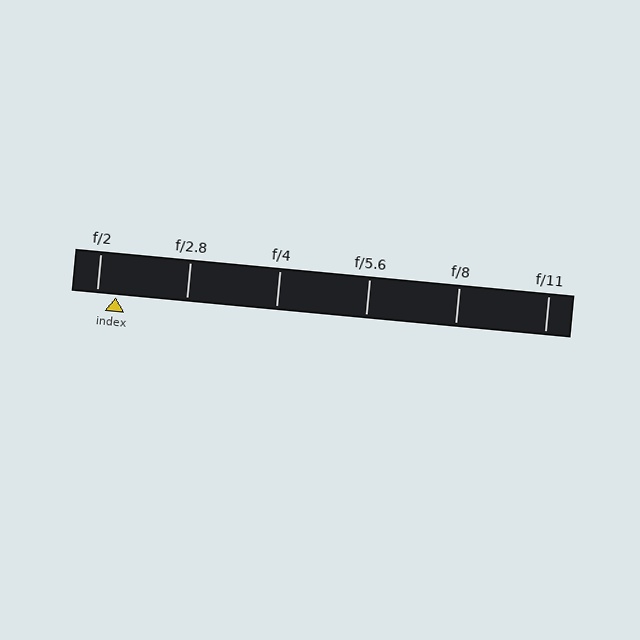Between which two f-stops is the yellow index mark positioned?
The index mark is between f/2 and f/2.8.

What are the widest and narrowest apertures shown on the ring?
The widest aperture shown is f/2 and the narrowest is f/11.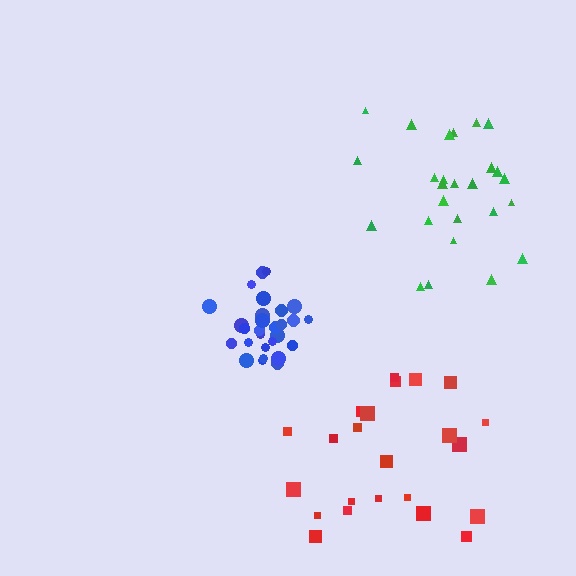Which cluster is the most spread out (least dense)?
Red.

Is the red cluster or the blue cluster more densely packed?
Blue.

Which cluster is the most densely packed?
Blue.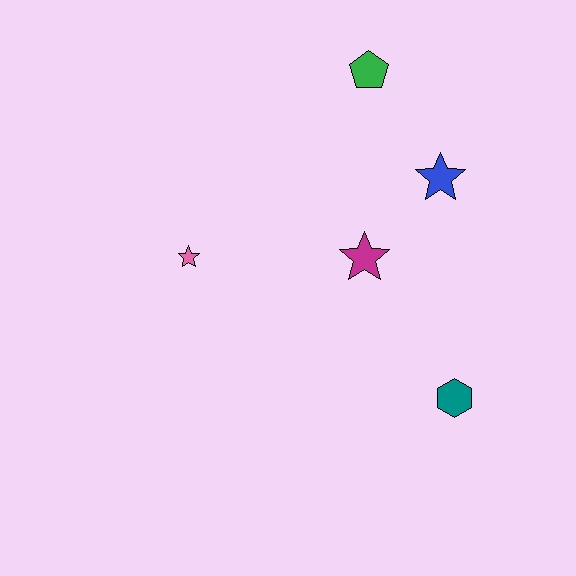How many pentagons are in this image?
There is 1 pentagon.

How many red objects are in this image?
There are no red objects.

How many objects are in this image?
There are 5 objects.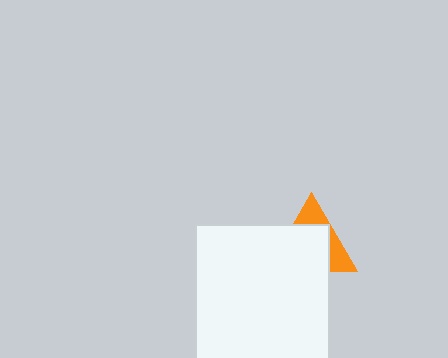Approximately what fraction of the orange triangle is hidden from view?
Roughly 65% of the orange triangle is hidden behind the white rectangle.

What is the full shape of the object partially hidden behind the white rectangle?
The partially hidden object is an orange triangle.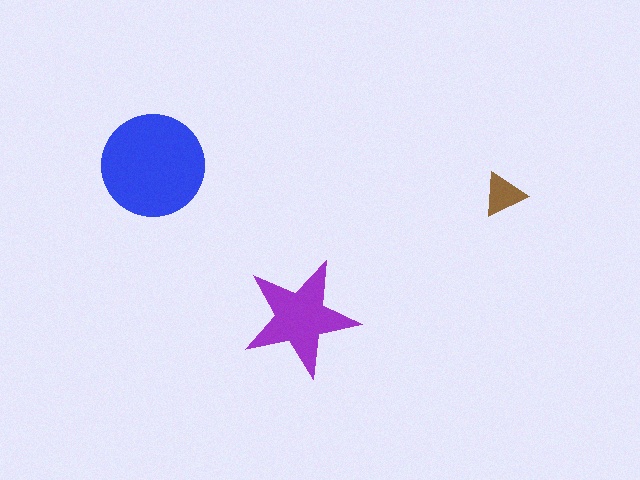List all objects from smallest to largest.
The brown triangle, the purple star, the blue circle.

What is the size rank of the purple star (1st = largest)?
2nd.